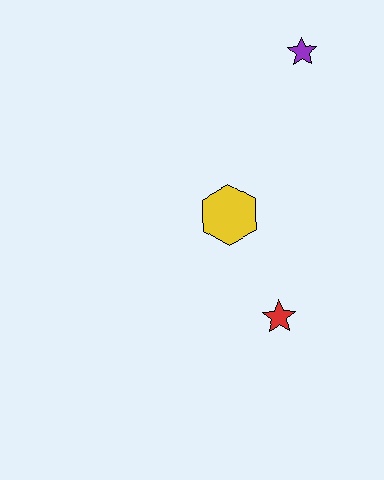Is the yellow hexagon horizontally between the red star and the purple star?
No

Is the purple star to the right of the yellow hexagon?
Yes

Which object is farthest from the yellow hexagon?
The purple star is farthest from the yellow hexagon.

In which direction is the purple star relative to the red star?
The purple star is above the red star.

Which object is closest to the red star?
The yellow hexagon is closest to the red star.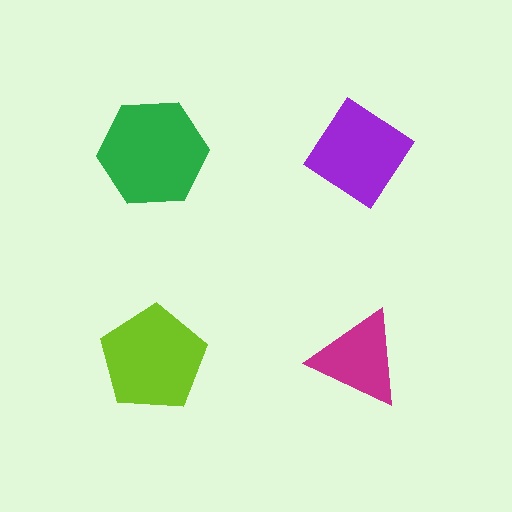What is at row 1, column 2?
A purple diamond.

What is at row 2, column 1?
A lime pentagon.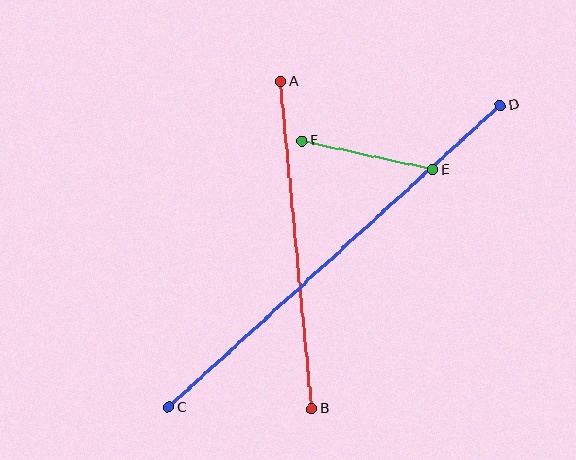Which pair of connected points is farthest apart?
Points C and D are farthest apart.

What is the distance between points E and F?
The distance is approximately 134 pixels.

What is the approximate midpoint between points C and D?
The midpoint is at approximately (335, 256) pixels.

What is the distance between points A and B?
The distance is approximately 329 pixels.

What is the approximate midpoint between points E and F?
The midpoint is at approximately (368, 155) pixels.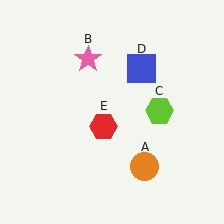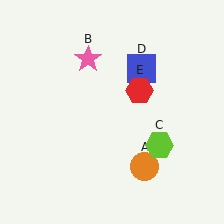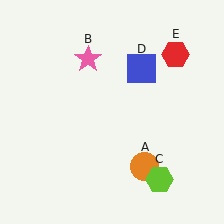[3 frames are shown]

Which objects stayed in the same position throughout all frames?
Orange circle (object A) and pink star (object B) and blue square (object D) remained stationary.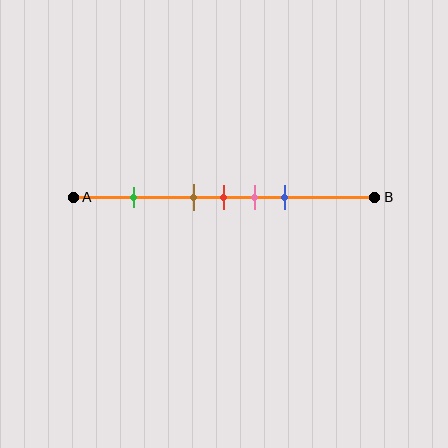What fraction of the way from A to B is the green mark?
The green mark is approximately 20% (0.2) of the way from A to B.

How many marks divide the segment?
There are 5 marks dividing the segment.